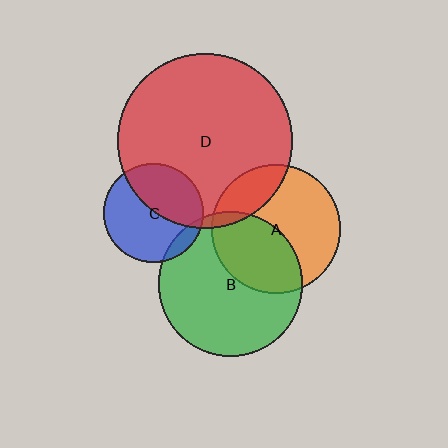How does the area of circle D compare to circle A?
Approximately 1.8 times.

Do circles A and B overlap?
Yes.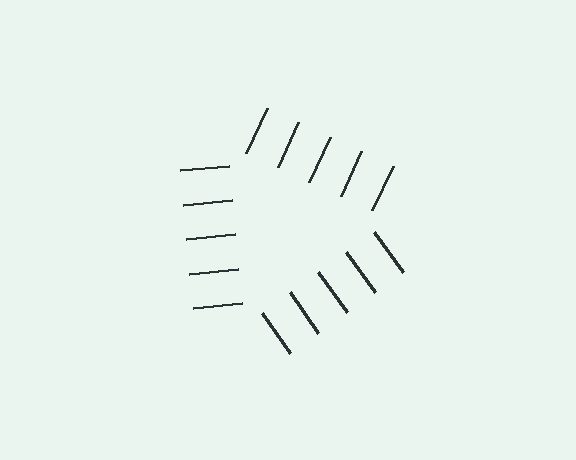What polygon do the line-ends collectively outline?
An illusory triangle — the line segments terminate on its edges but no continuous stroke is drawn.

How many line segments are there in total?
15 — 5 along each of the 3 edges.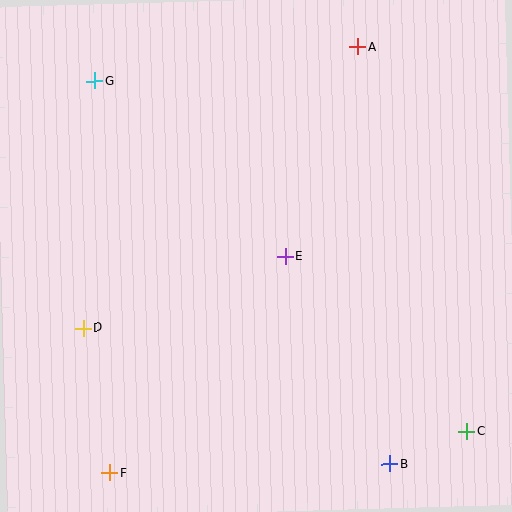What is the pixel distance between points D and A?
The distance between D and A is 393 pixels.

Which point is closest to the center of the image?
Point E at (285, 257) is closest to the center.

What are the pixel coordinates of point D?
Point D is at (83, 328).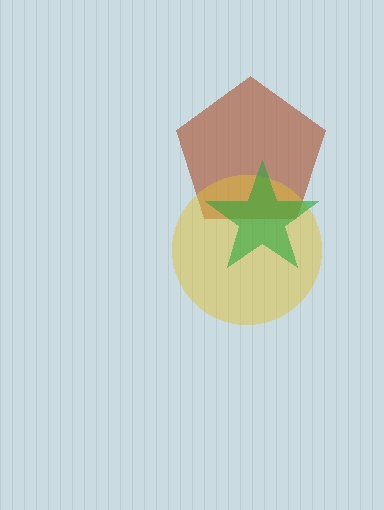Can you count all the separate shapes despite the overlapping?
Yes, there are 3 separate shapes.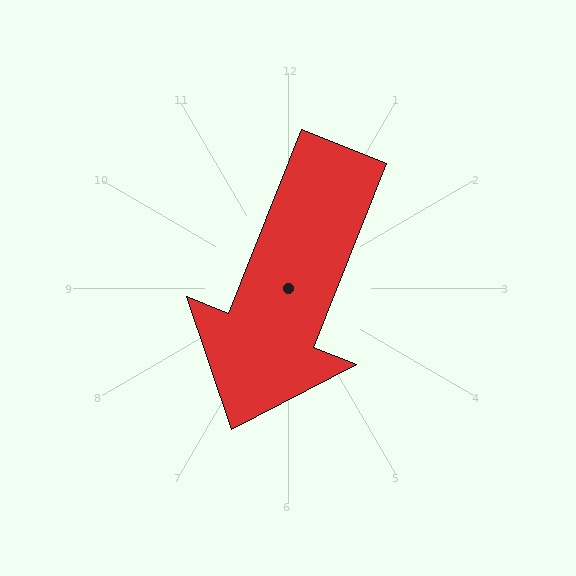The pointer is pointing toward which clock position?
Roughly 7 o'clock.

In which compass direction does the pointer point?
South.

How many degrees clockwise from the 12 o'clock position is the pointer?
Approximately 202 degrees.